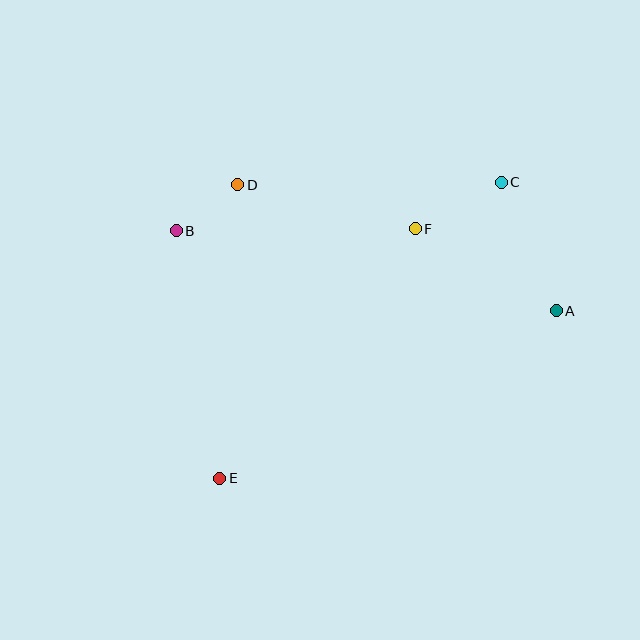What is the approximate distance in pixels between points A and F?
The distance between A and F is approximately 163 pixels.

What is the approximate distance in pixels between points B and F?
The distance between B and F is approximately 239 pixels.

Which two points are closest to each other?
Points B and D are closest to each other.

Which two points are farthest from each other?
Points C and E are farthest from each other.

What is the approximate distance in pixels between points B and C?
The distance between B and C is approximately 329 pixels.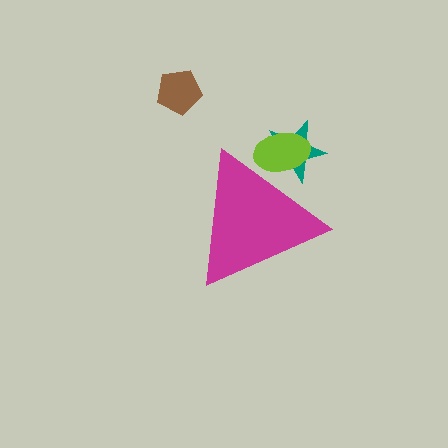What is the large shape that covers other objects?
A magenta triangle.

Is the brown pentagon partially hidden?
No, the brown pentagon is fully visible.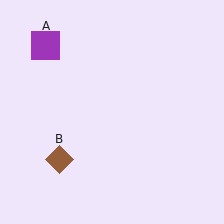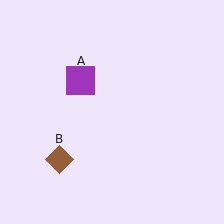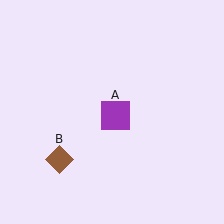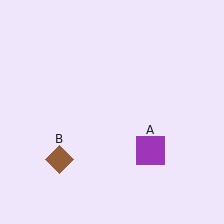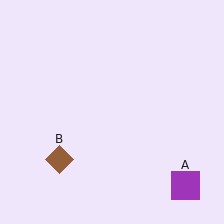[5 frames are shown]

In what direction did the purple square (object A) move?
The purple square (object A) moved down and to the right.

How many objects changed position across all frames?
1 object changed position: purple square (object A).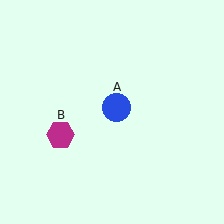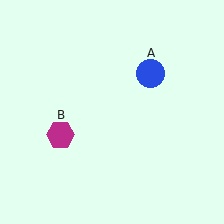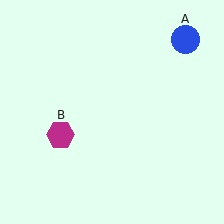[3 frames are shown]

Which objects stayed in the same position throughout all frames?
Magenta hexagon (object B) remained stationary.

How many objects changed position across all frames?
1 object changed position: blue circle (object A).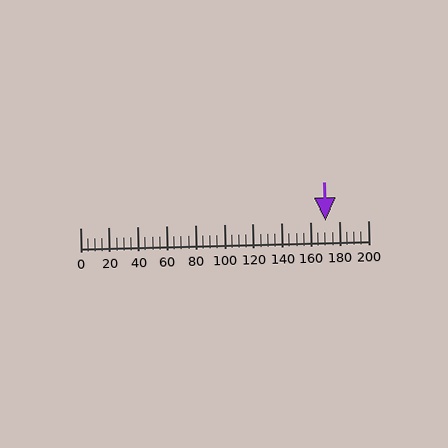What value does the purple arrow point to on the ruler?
The purple arrow points to approximately 170.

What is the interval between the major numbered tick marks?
The major tick marks are spaced 20 units apart.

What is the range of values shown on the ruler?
The ruler shows values from 0 to 200.